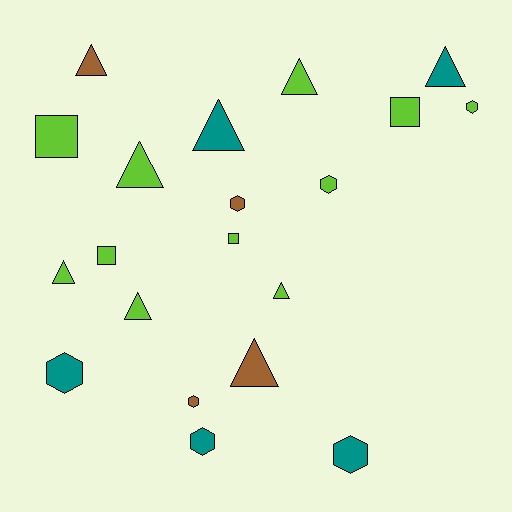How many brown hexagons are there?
There are 2 brown hexagons.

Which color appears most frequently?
Lime, with 11 objects.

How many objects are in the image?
There are 20 objects.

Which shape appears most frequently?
Triangle, with 9 objects.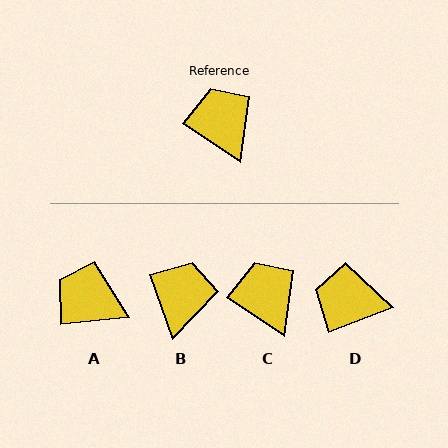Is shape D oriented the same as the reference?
No, it is off by about 55 degrees.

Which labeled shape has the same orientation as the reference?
C.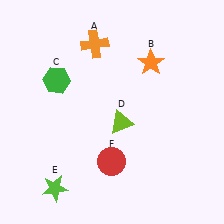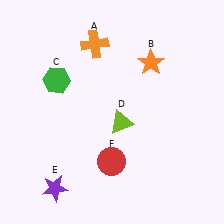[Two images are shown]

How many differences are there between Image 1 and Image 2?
There is 1 difference between the two images.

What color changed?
The star (E) changed from lime in Image 1 to purple in Image 2.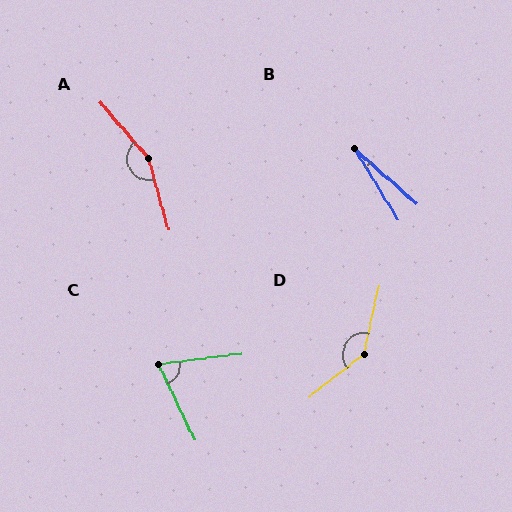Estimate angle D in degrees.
Approximately 141 degrees.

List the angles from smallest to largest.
B (17°), C (72°), D (141°), A (155°).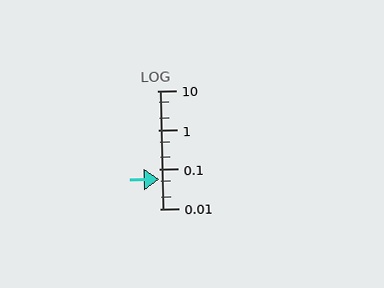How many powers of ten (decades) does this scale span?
The scale spans 3 decades, from 0.01 to 10.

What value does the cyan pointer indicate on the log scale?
The pointer indicates approximately 0.055.